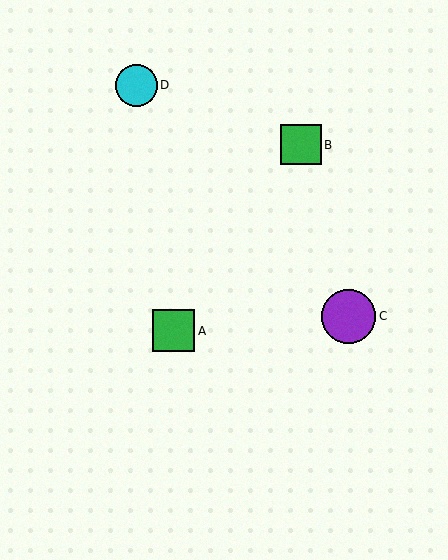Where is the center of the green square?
The center of the green square is at (301, 145).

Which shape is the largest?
The purple circle (labeled C) is the largest.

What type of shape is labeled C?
Shape C is a purple circle.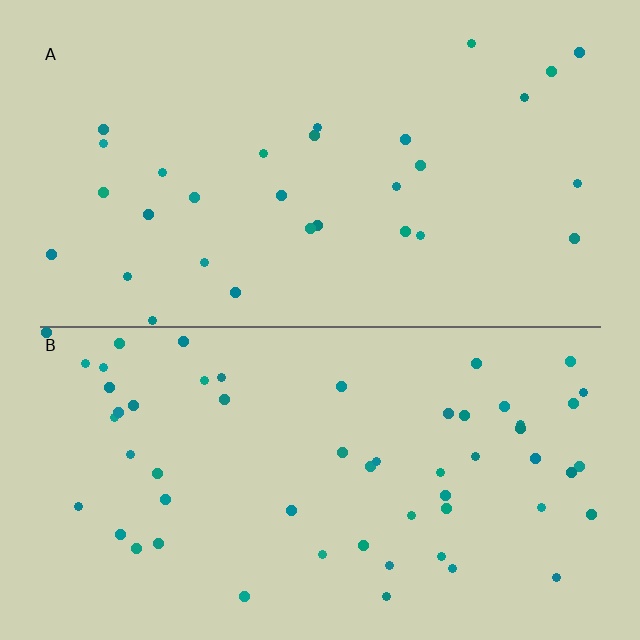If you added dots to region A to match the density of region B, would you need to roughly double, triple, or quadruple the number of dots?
Approximately double.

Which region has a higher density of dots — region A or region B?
B (the bottom).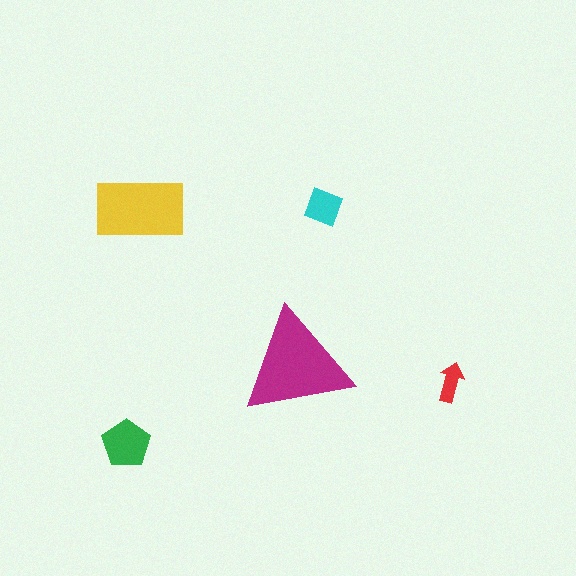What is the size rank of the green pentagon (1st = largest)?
3rd.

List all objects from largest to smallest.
The magenta triangle, the yellow rectangle, the green pentagon, the cyan diamond, the red arrow.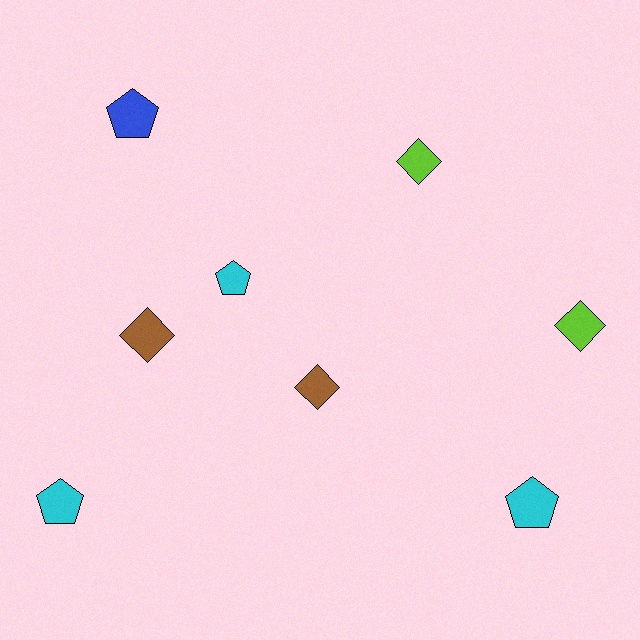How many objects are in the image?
There are 8 objects.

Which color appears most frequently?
Cyan, with 3 objects.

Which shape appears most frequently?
Diamond, with 4 objects.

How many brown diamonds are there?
There are 2 brown diamonds.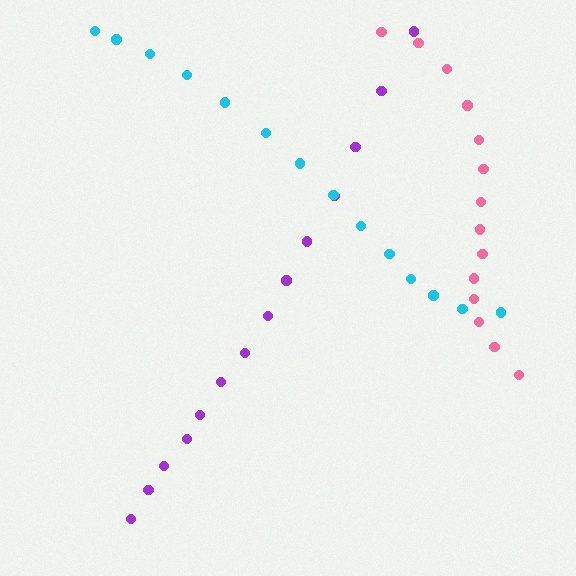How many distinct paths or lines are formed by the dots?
There are 3 distinct paths.